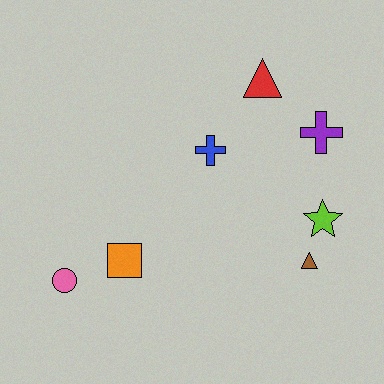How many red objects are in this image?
There is 1 red object.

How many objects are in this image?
There are 7 objects.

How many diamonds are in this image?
There are no diamonds.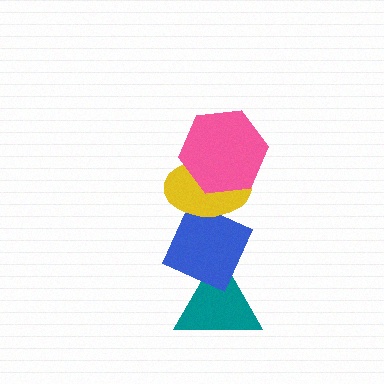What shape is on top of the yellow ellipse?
The pink hexagon is on top of the yellow ellipse.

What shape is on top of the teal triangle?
The blue diamond is on top of the teal triangle.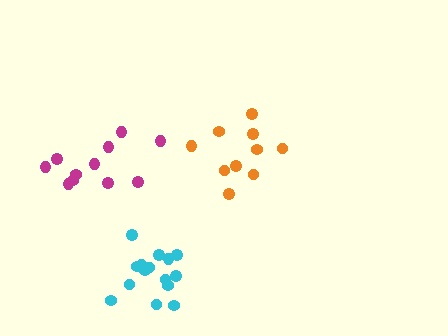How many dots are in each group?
Group 1: 11 dots, Group 2: 10 dots, Group 3: 15 dots (36 total).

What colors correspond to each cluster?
The clusters are colored: magenta, orange, cyan.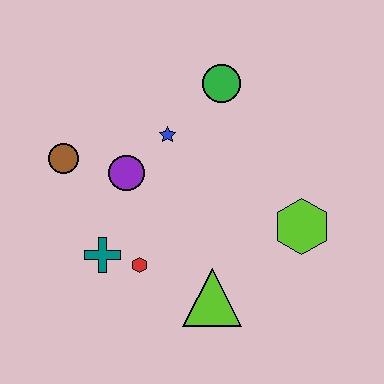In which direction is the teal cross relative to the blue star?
The teal cross is below the blue star.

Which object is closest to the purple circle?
The blue star is closest to the purple circle.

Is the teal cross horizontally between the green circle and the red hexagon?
No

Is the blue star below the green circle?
Yes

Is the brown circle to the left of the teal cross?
Yes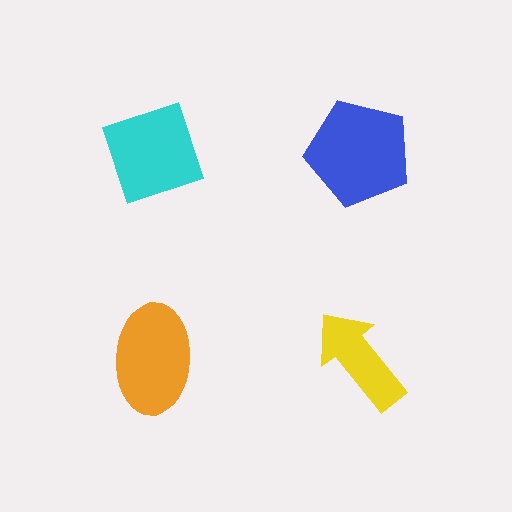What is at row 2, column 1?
An orange ellipse.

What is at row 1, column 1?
A cyan diamond.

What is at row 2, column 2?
A yellow arrow.